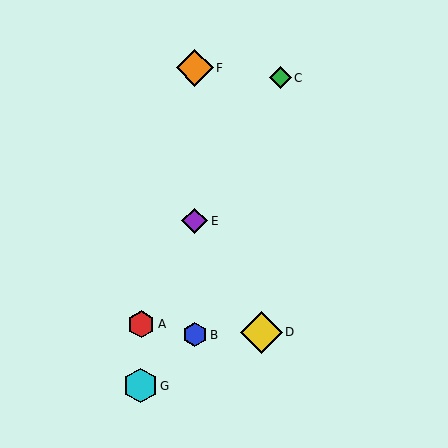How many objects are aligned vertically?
3 objects (B, E, F) are aligned vertically.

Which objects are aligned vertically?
Objects B, E, F are aligned vertically.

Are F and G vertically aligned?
No, F is at x≈195 and G is at x≈140.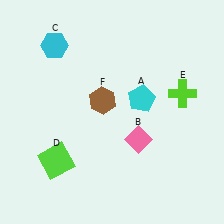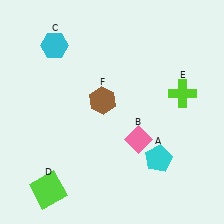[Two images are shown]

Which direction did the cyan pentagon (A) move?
The cyan pentagon (A) moved down.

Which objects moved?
The objects that moved are: the cyan pentagon (A), the lime square (D).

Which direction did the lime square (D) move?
The lime square (D) moved down.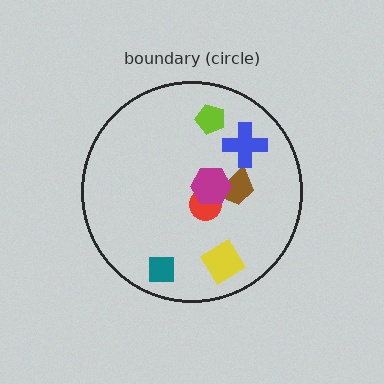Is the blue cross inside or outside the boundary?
Inside.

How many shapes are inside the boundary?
7 inside, 0 outside.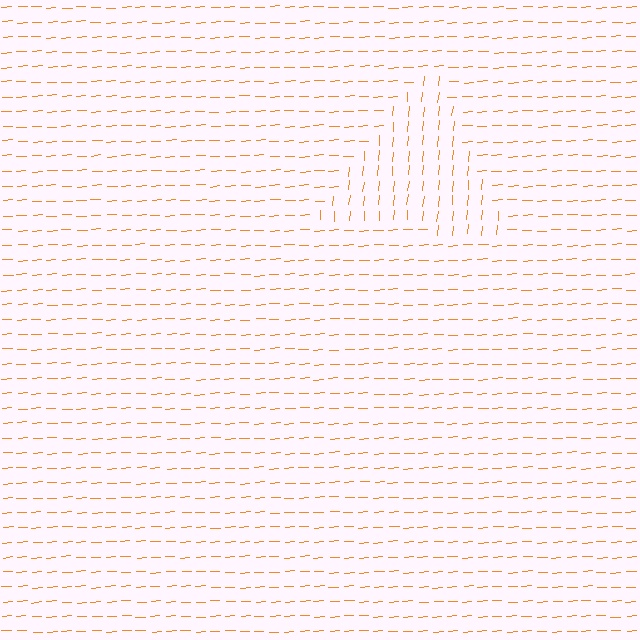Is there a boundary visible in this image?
Yes, there is a texture boundary formed by a change in line orientation.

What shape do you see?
I see a triangle.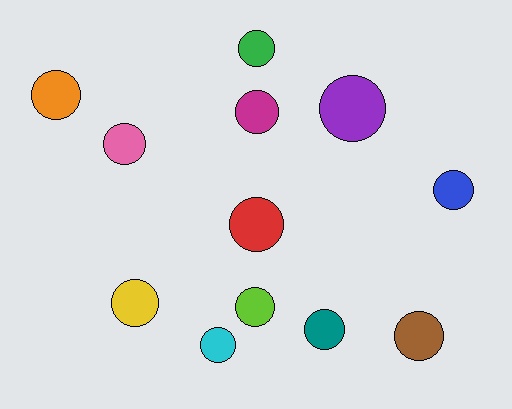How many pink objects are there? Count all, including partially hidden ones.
There is 1 pink object.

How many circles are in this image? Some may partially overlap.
There are 12 circles.